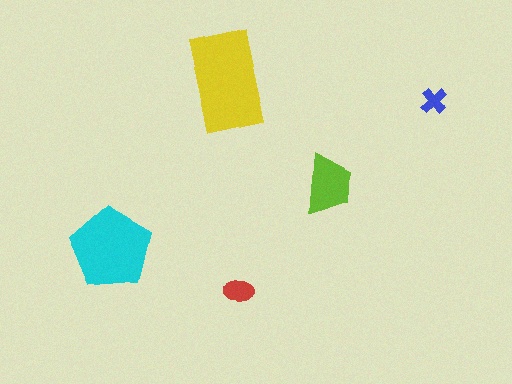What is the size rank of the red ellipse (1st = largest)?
4th.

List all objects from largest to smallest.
The yellow rectangle, the cyan pentagon, the lime trapezoid, the red ellipse, the blue cross.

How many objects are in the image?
There are 5 objects in the image.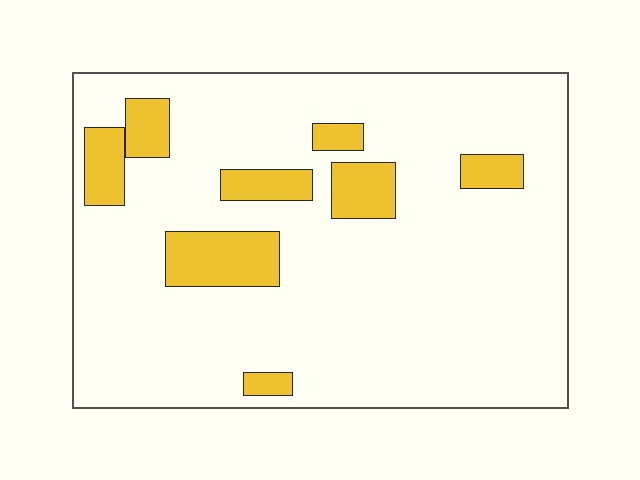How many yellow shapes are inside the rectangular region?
8.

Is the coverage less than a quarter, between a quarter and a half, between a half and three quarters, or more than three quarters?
Less than a quarter.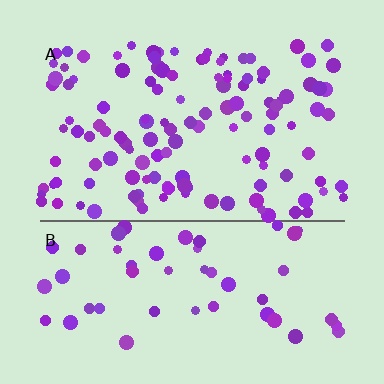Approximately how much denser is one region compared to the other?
Approximately 2.3× — region A over region B.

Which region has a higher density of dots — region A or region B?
A (the top).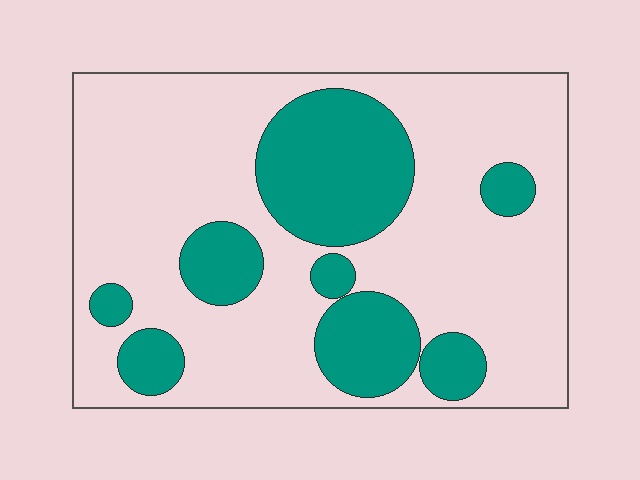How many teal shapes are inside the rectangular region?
8.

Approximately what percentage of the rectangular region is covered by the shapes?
Approximately 30%.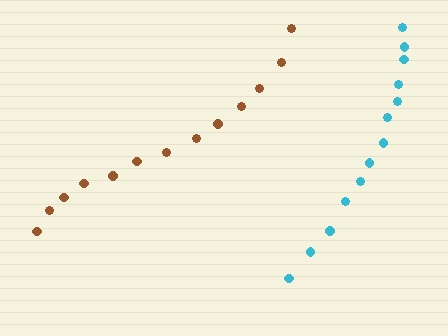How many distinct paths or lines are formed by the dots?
There are 2 distinct paths.